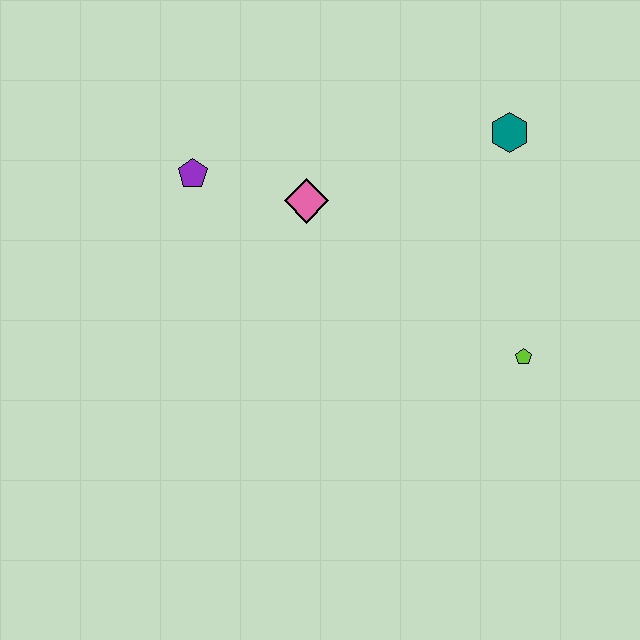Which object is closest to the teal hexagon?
The pink diamond is closest to the teal hexagon.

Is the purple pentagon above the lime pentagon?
Yes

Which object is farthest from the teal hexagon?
The purple pentagon is farthest from the teal hexagon.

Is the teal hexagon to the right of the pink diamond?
Yes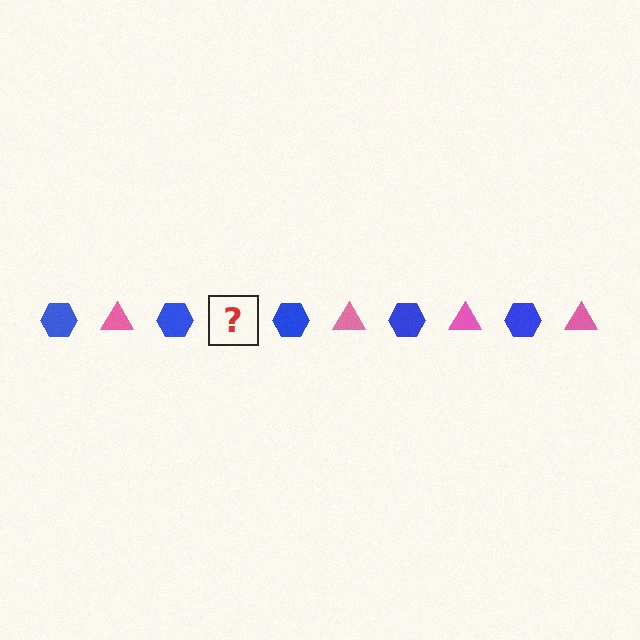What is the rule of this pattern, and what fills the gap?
The rule is that the pattern alternates between blue hexagon and pink triangle. The gap should be filled with a pink triangle.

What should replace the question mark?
The question mark should be replaced with a pink triangle.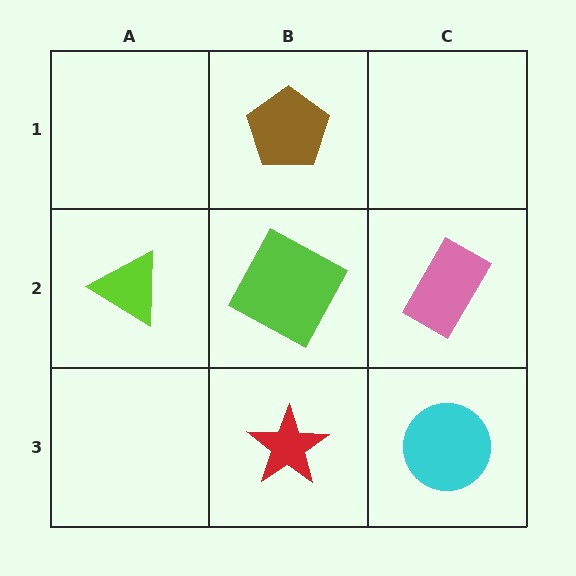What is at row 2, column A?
A lime triangle.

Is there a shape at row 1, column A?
No, that cell is empty.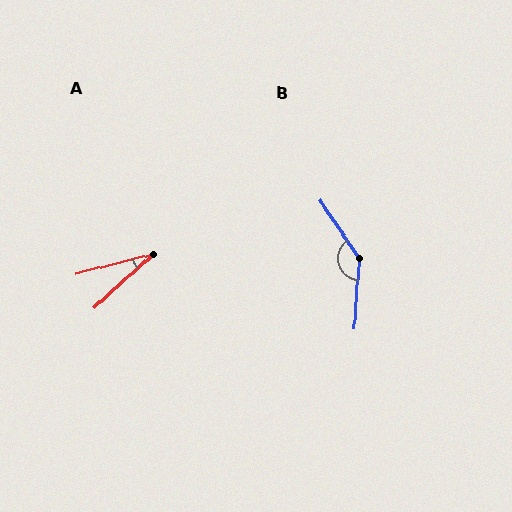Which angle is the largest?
B, at approximately 142 degrees.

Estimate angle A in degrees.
Approximately 28 degrees.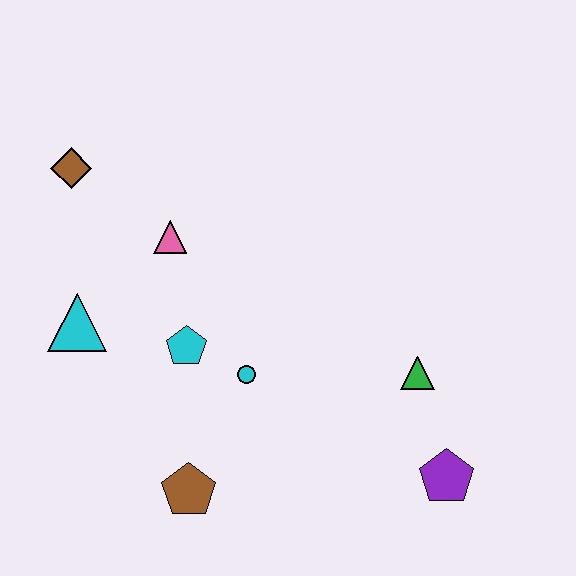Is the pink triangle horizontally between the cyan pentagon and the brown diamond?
Yes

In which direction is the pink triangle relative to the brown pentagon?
The pink triangle is above the brown pentagon.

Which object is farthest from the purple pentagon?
The brown diamond is farthest from the purple pentagon.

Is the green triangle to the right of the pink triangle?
Yes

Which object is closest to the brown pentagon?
The cyan circle is closest to the brown pentagon.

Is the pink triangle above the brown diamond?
No